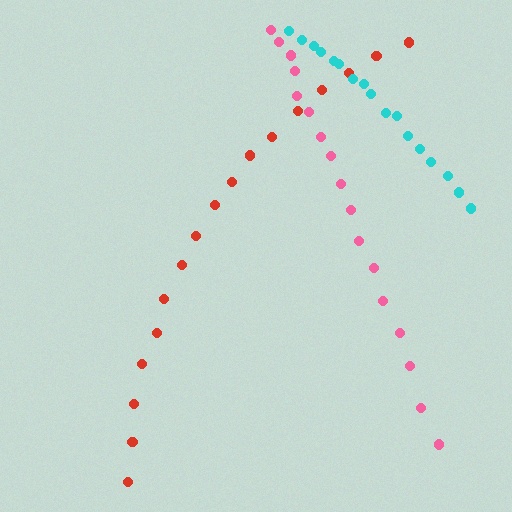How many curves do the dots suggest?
There are 3 distinct paths.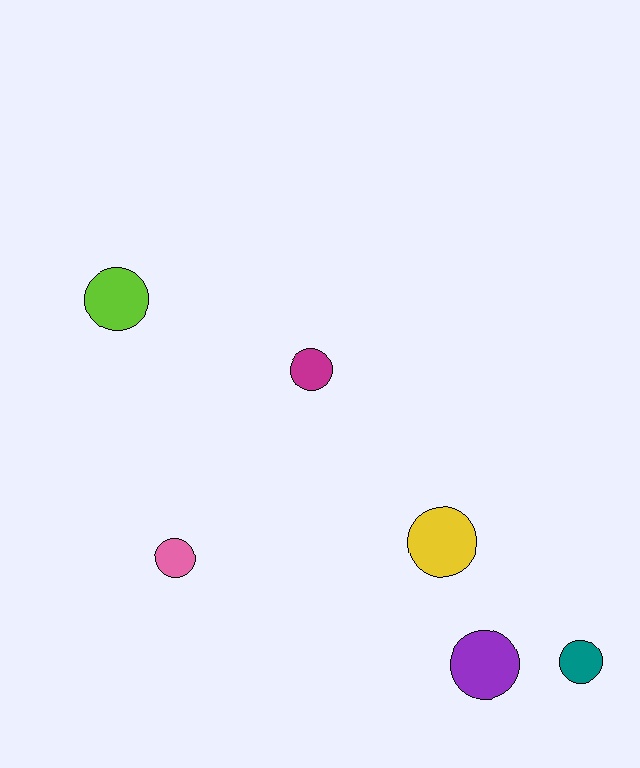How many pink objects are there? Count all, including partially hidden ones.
There is 1 pink object.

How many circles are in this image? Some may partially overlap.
There are 6 circles.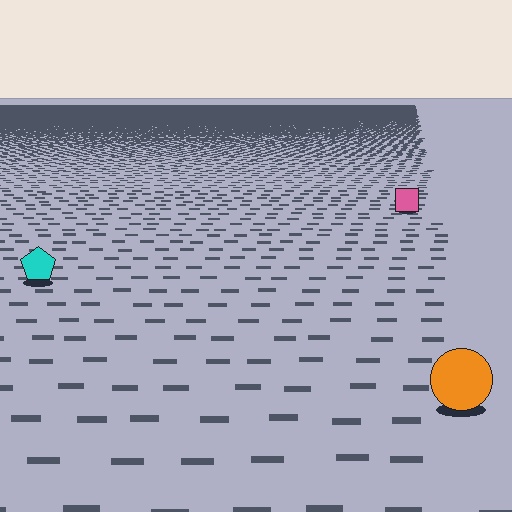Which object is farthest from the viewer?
The pink square is farthest from the viewer. It appears smaller and the ground texture around it is denser.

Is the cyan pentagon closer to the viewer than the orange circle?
No. The orange circle is closer — you can tell from the texture gradient: the ground texture is coarser near it.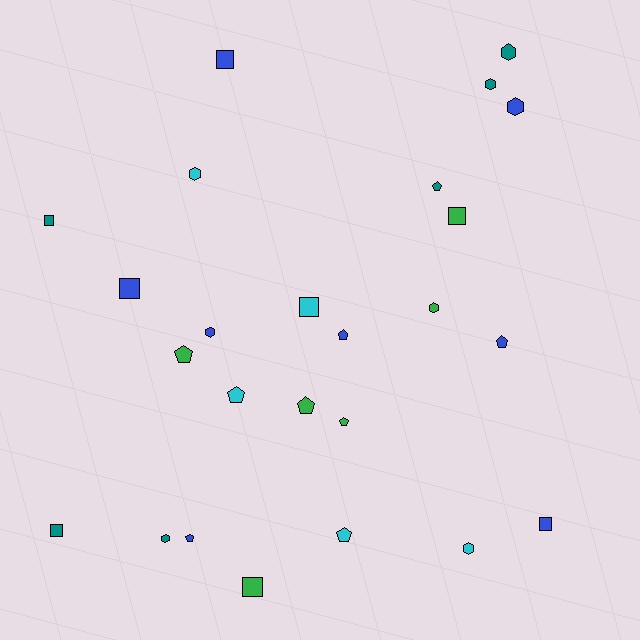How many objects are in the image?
There are 25 objects.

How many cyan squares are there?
There is 1 cyan square.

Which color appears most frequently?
Blue, with 8 objects.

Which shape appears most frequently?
Pentagon, with 9 objects.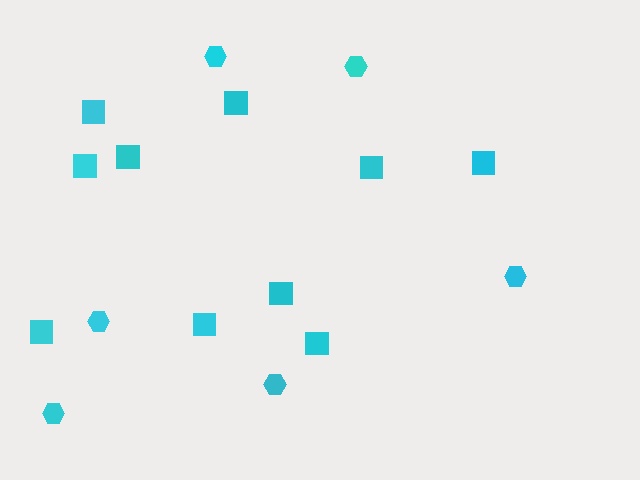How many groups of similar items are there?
There are 2 groups: one group of hexagons (6) and one group of squares (10).